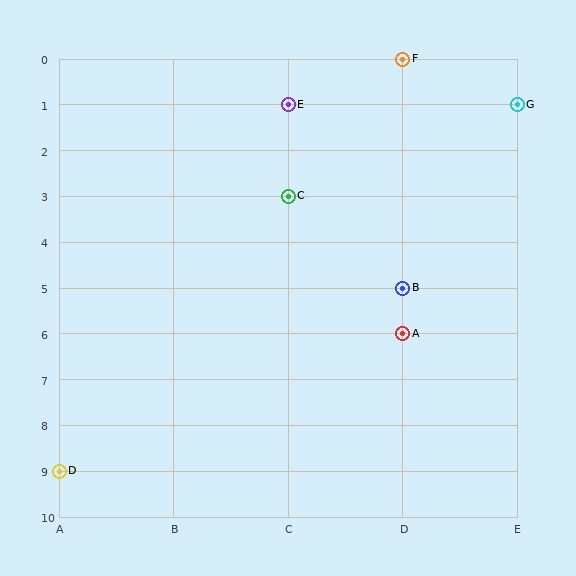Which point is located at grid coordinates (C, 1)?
Point E is at (C, 1).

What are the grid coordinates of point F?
Point F is at grid coordinates (D, 0).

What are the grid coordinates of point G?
Point G is at grid coordinates (E, 1).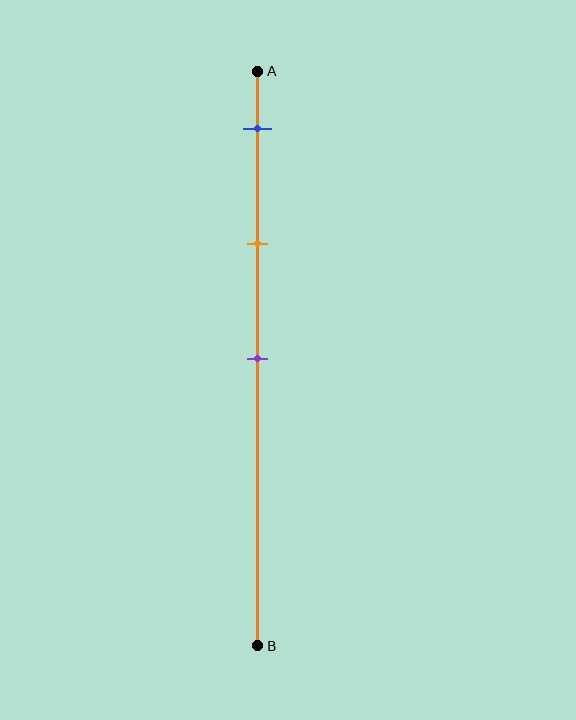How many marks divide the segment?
There are 3 marks dividing the segment.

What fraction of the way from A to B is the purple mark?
The purple mark is approximately 50% (0.5) of the way from A to B.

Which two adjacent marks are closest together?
The blue and orange marks are the closest adjacent pair.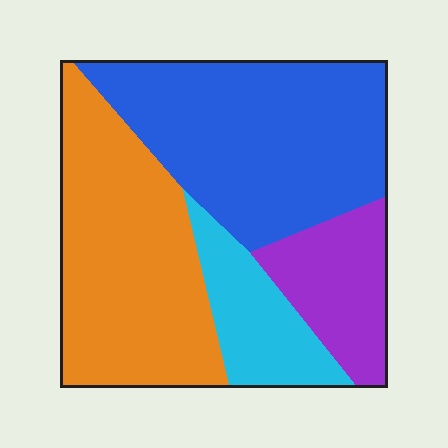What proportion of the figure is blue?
Blue covers around 40% of the figure.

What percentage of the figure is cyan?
Cyan covers 13% of the figure.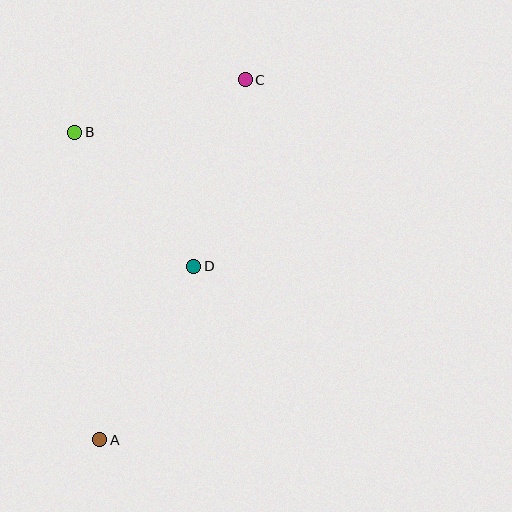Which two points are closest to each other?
Points B and C are closest to each other.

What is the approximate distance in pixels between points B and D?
The distance between B and D is approximately 179 pixels.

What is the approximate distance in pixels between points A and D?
The distance between A and D is approximately 197 pixels.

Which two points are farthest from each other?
Points A and C are farthest from each other.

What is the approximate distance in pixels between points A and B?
The distance between A and B is approximately 308 pixels.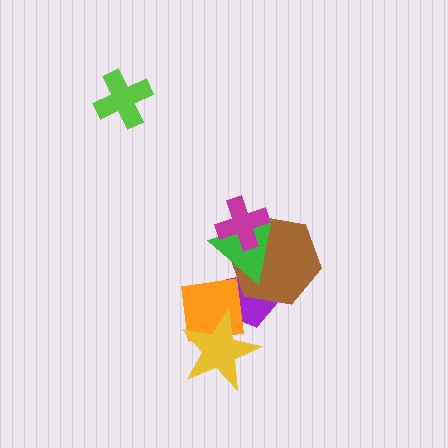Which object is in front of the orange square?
The yellow star is in front of the orange square.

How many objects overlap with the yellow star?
2 objects overlap with the yellow star.